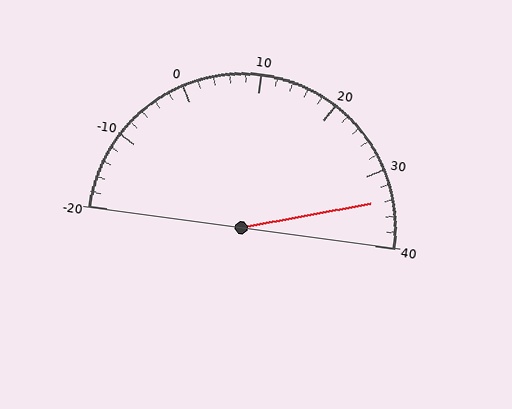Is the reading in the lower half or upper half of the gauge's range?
The reading is in the upper half of the range (-20 to 40).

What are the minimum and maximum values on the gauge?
The gauge ranges from -20 to 40.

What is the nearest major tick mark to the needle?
The nearest major tick mark is 30.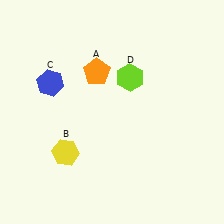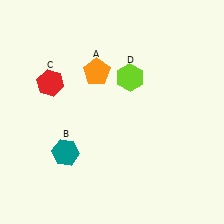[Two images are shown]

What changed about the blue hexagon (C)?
In Image 1, C is blue. In Image 2, it changed to red.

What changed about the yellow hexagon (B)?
In Image 1, B is yellow. In Image 2, it changed to teal.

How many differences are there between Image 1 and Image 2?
There are 2 differences between the two images.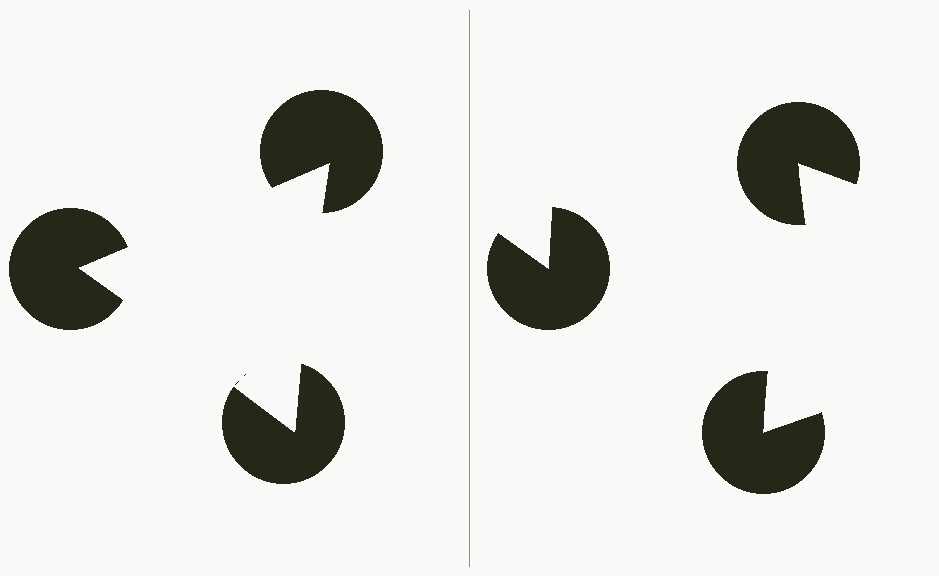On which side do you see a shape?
An illusory triangle appears on the left side. On the right side the wedge cuts are rotated, so no coherent shape forms.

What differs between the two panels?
The pac-man discs are positioned identically on both sides; only the wedge orientations differ. On the left they align to a triangle; on the right they are misaligned.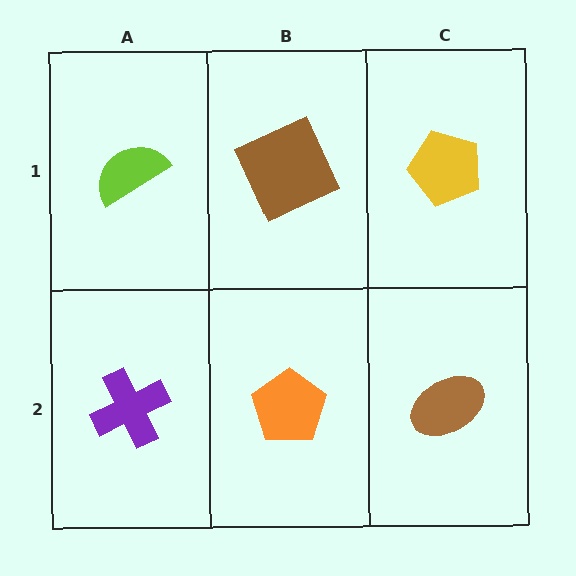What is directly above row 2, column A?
A lime semicircle.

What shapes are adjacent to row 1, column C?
A brown ellipse (row 2, column C), a brown square (row 1, column B).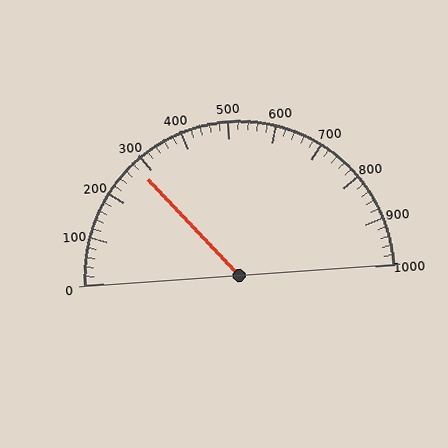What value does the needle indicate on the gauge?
The needle indicates approximately 280.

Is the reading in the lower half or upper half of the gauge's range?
The reading is in the lower half of the range (0 to 1000).